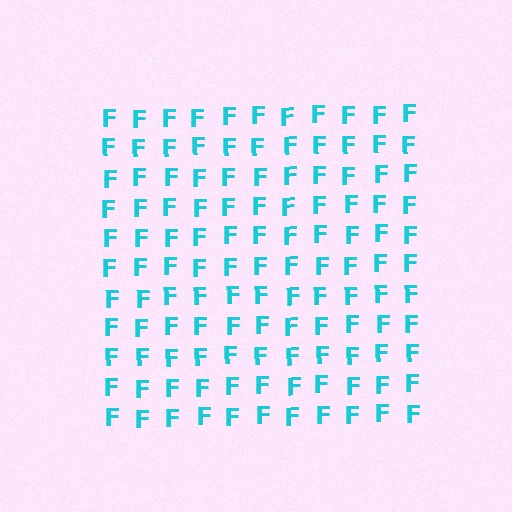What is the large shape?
The large shape is a square.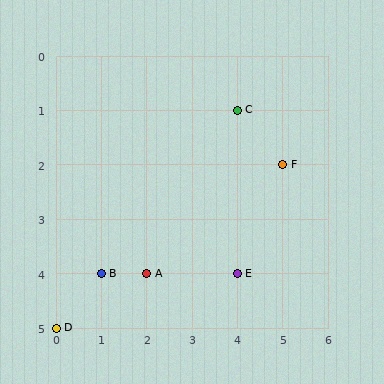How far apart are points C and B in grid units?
Points C and B are 3 columns and 3 rows apart (about 4.2 grid units diagonally).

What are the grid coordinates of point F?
Point F is at grid coordinates (5, 2).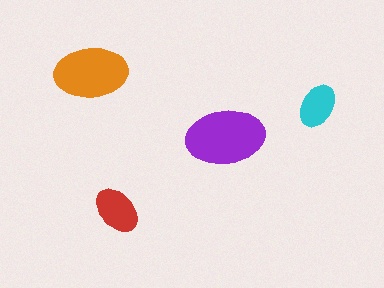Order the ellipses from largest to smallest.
the purple one, the orange one, the red one, the cyan one.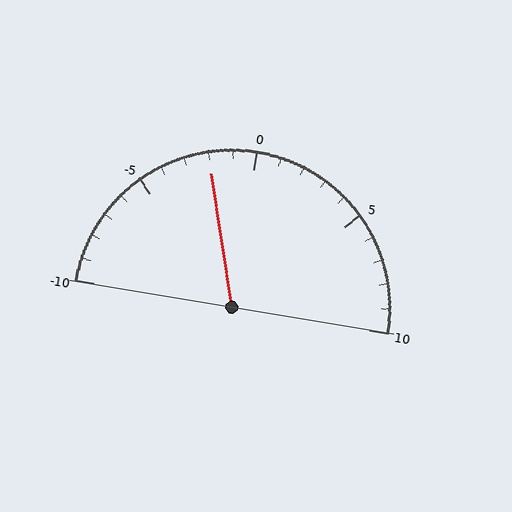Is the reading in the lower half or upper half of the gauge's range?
The reading is in the lower half of the range (-10 to 10).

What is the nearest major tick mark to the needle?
The nearest major tick mark is 0.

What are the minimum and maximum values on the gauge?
The gauge ranges from -10 to 10.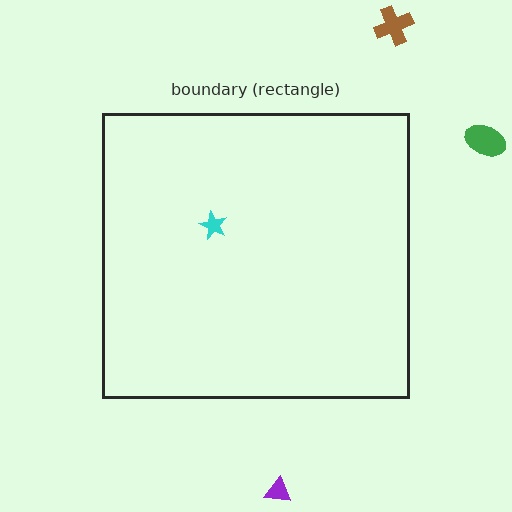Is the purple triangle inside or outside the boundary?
Outside.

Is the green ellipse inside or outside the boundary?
Outside.